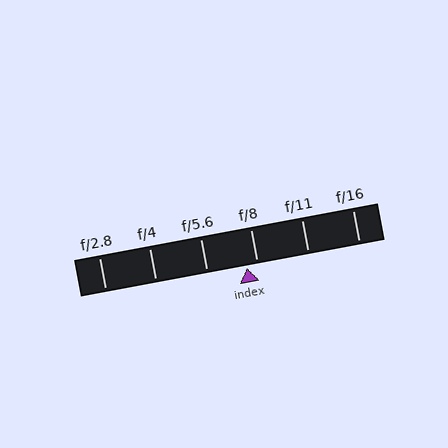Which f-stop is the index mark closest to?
The index mark is closest to f/8.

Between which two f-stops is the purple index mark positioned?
The index mark is between f/5.6 and f/8.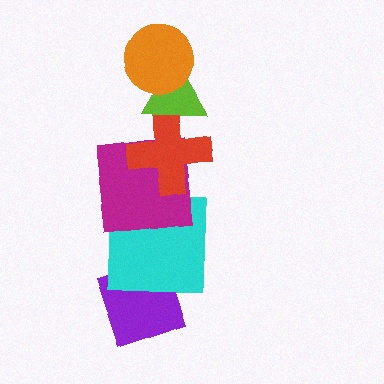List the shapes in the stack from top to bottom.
From top to bottom: the orange circle, the lime triangle, the red cross, the magenta square, the cyan square, the purple diamond.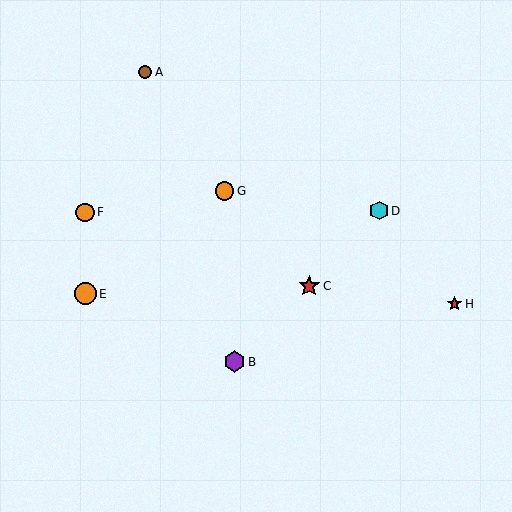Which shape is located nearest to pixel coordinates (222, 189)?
The orange circle (labeled G) at (224, 191) is nearest to that location.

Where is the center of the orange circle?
The center of the orange circle is at (85, 212).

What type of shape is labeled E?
Shape E is an orange circle.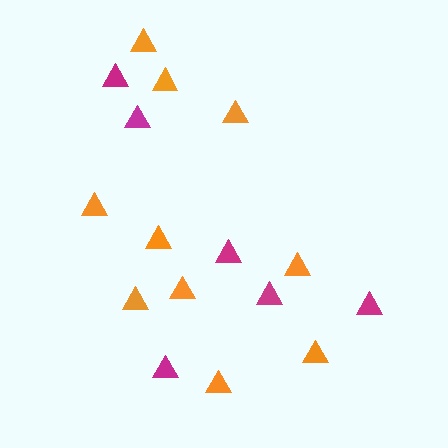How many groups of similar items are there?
There are 2 groups: one group of orange triangles (10) and one group of magenta triangles (6).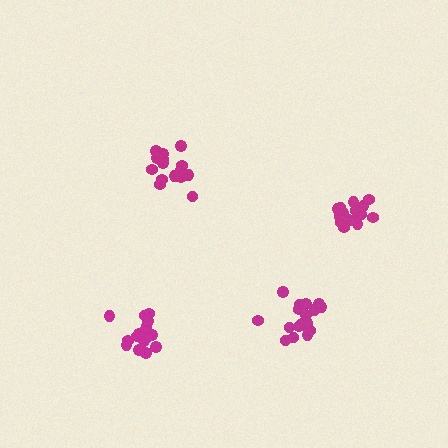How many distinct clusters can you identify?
There are 4 distinct clusters.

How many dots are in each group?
Group 1: 18 dots, Group 2: 16 dots, Group 3: 19 dots, Group 4: 15 dots (68 total).